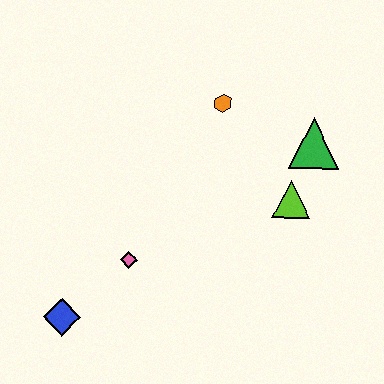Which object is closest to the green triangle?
The lime triangle is closest to the green triangle.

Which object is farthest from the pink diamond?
The green triangle is farthest from the pink diamond.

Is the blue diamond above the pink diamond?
No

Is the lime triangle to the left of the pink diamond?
No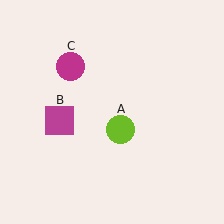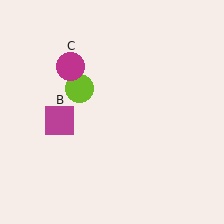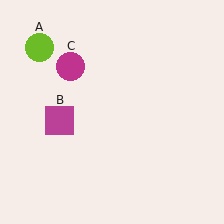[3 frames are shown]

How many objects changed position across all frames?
1 object changed position: lime circle (object A).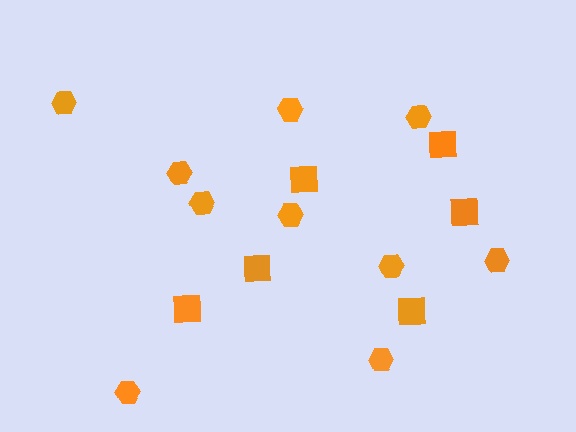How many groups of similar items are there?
There are 2 groups: one group of hexagons (10) and one group of squares (6).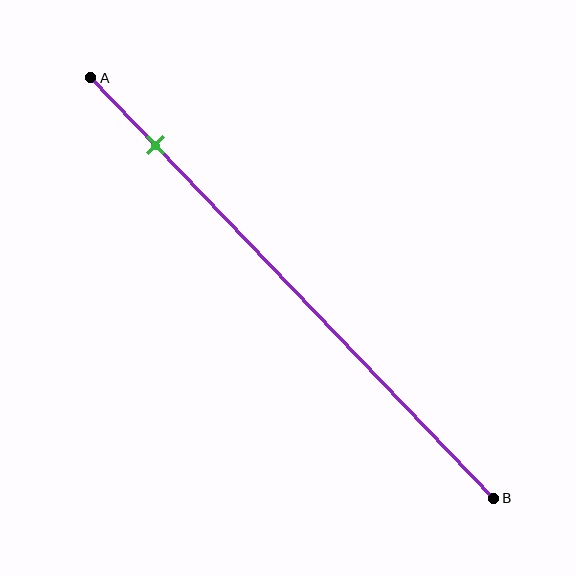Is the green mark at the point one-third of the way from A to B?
No, the mark is at about 15% from A, not at the 33% one-third point.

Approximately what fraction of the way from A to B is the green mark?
The green mark is approximately 15% of the way from A to B.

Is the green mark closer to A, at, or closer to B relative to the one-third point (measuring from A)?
The green mark is closer to point A than the one-third point of segment AB.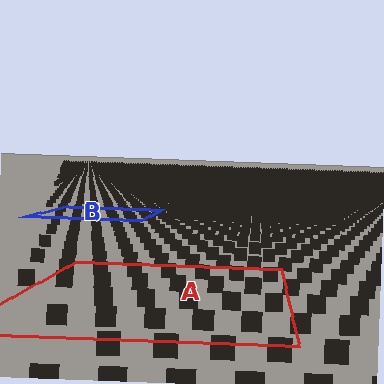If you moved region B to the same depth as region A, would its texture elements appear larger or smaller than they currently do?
They would appear larger. At a closer depth, the same texture elements are projected at a bigger on-screen size.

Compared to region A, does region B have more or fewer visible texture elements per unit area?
Region B has more texture elements per unit area — they are packed more densely because it is farther away.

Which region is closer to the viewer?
Region A is closer. The texture elements there are larger and more spread out.